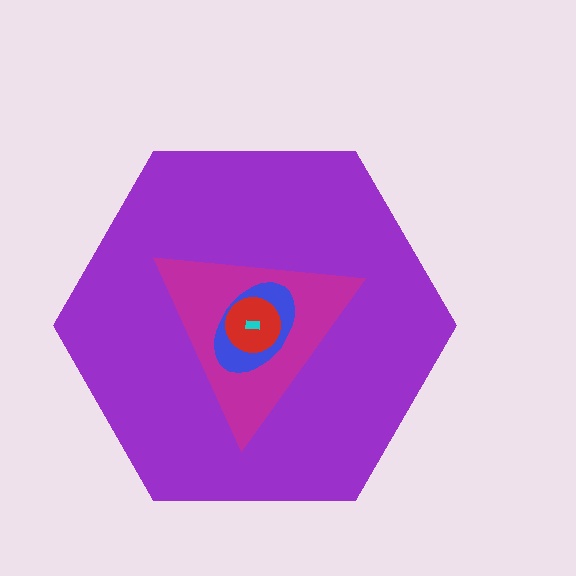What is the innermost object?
The cyan rectangle.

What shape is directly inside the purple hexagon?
The magenta triangle.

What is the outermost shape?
The purple hexagon.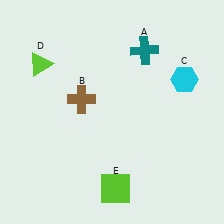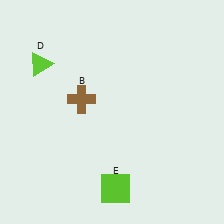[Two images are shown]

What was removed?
The cyan hexagon (C), the teal cross (A) were removed in Image 2.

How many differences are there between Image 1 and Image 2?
There are 2 differences between the two images.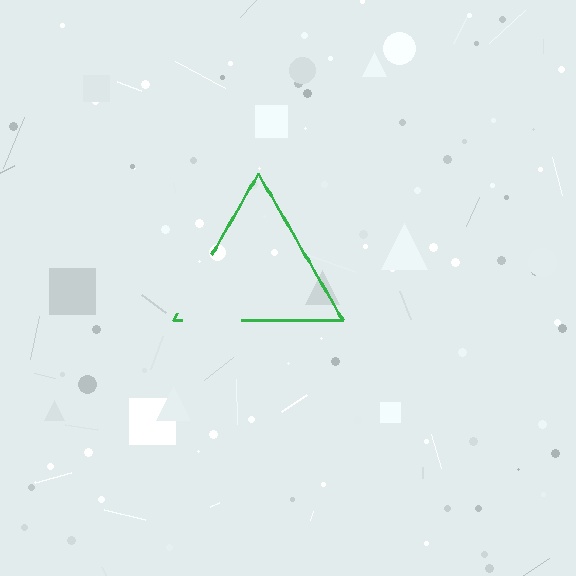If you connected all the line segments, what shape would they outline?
They would outline a triangle.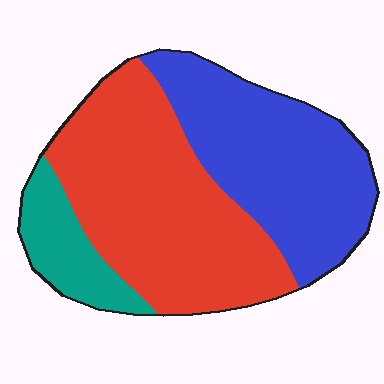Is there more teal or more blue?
Blue.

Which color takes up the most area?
Red, at roughly 50%.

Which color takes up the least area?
Teal, at roughly 15%.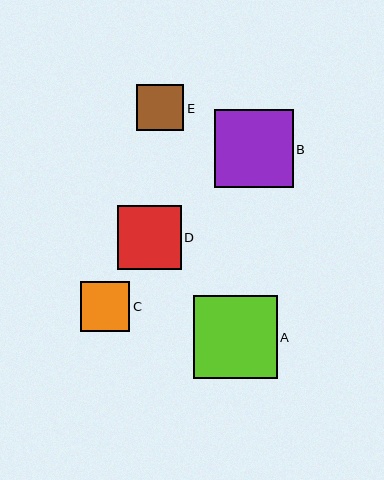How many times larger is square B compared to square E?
Square B is approximately 1.7 times the size of square E.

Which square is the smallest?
Square E is the smallest with a size of approximately 47 pixels.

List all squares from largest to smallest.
From largest to smallest: A, B, D, C, E.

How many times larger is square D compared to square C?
Square D is approximately 1.3 times the size of square C.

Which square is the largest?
Square A is the largest with a size of approximately 84 pixels.